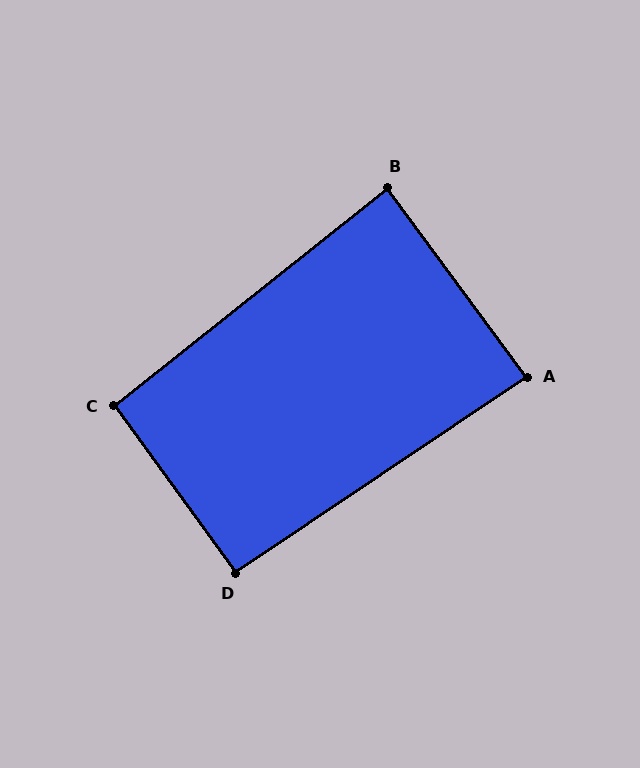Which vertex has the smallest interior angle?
A, at approximately 87 degrees.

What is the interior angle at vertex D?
Approximately 92 degrees (approximately right).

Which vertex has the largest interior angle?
C, at approximately 93 degrees.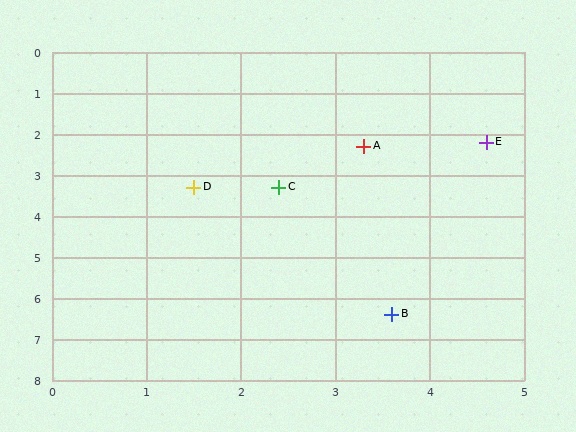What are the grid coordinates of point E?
Point E is at approximately (4.6, 2.2).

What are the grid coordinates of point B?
Point B is at approximately (3.6, 6.4).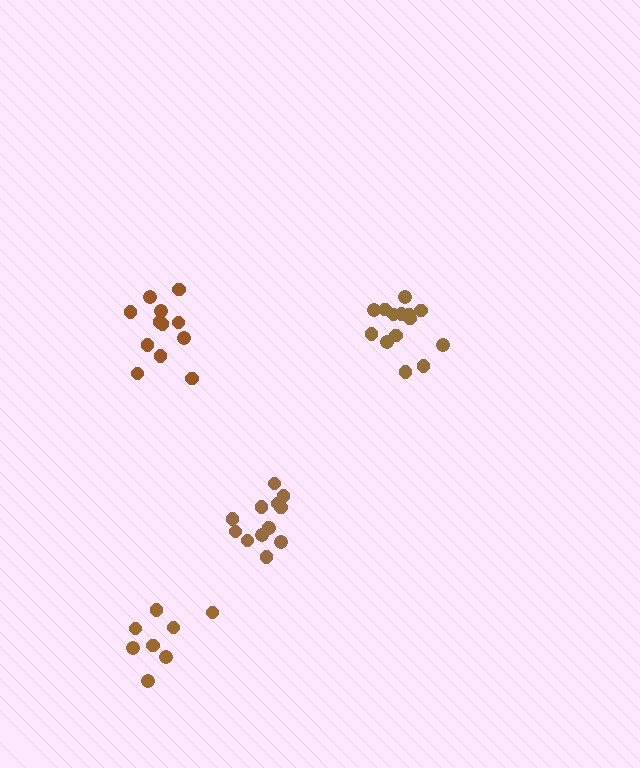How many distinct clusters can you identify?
There are 4 distinct clusters.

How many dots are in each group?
Group 1: 14 dots, Group 2: 13 dots, Group 3: 12 dots, Group 4: 8 dots (47 total).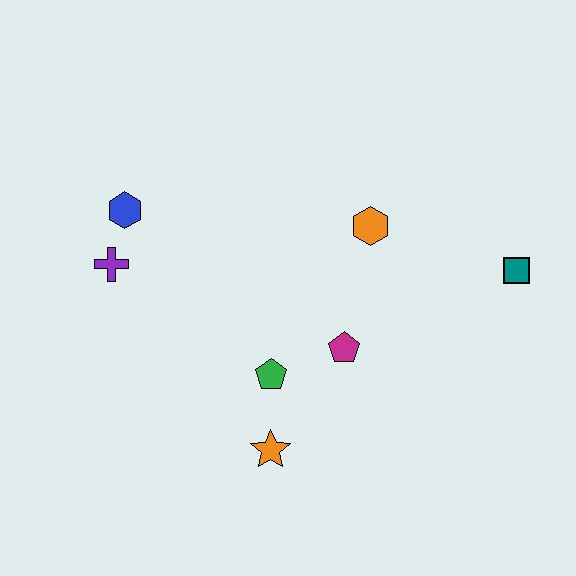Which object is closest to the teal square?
The orange hexagon is closest to the teal square.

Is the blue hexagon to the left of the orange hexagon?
Yes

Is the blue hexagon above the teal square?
Yes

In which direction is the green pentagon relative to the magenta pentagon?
The green pentagon is to the left of the magenta pentagon.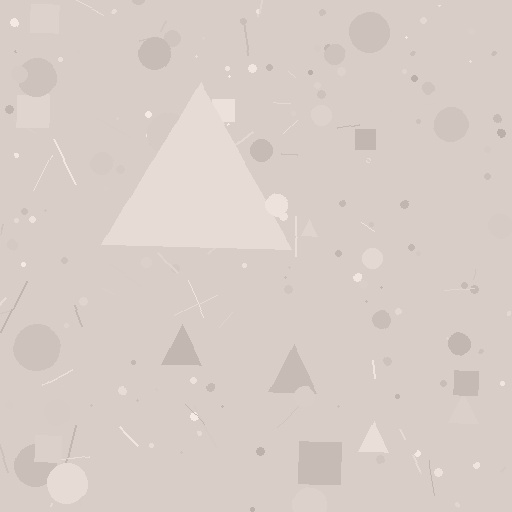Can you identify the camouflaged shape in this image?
The camouflaged shape is a triangle.